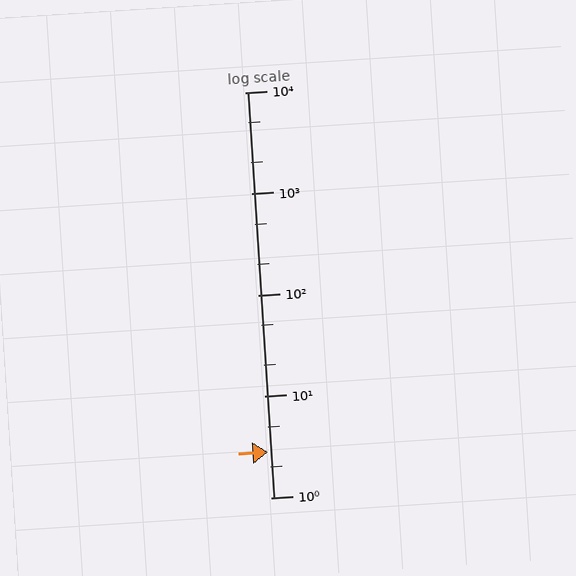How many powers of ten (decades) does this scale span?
The scale spans 4 decades, from 1 to 10000.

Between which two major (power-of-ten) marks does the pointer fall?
The pointer is between 1 and 10.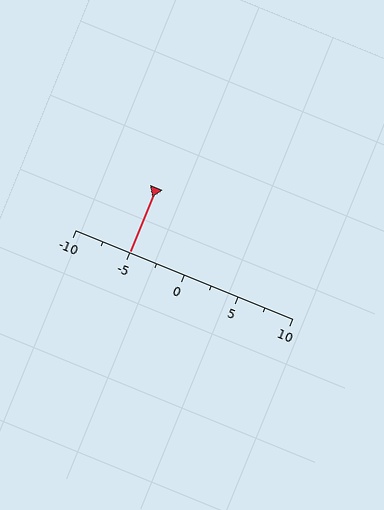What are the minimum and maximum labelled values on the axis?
The axis runs from -10 to 10.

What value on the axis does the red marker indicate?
The marker indicates approximately -5.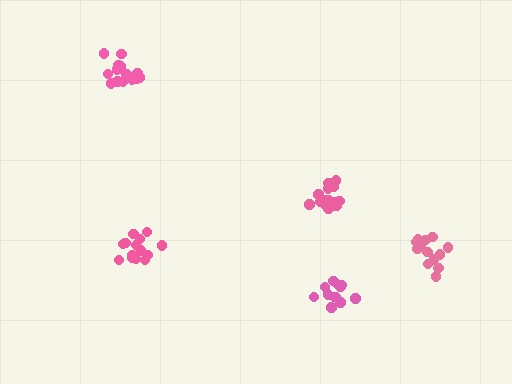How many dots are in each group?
Group 1: 17 dots, Group 2: 13 dots, Group 3: 17 dots, Group 4: 13 dots, Group 5: 15 dots (75 total).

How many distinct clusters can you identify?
There are 5 distinct clusters.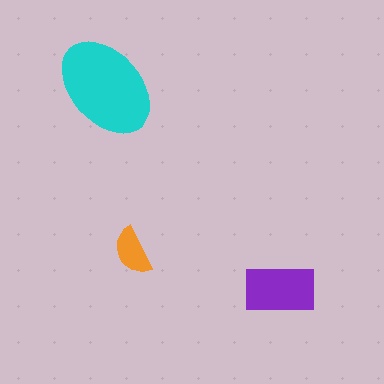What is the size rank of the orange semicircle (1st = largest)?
3rd.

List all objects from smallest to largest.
The orange semicircle, the purple rectangle, the cyan ellipse.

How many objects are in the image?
There are 3 objects in the image.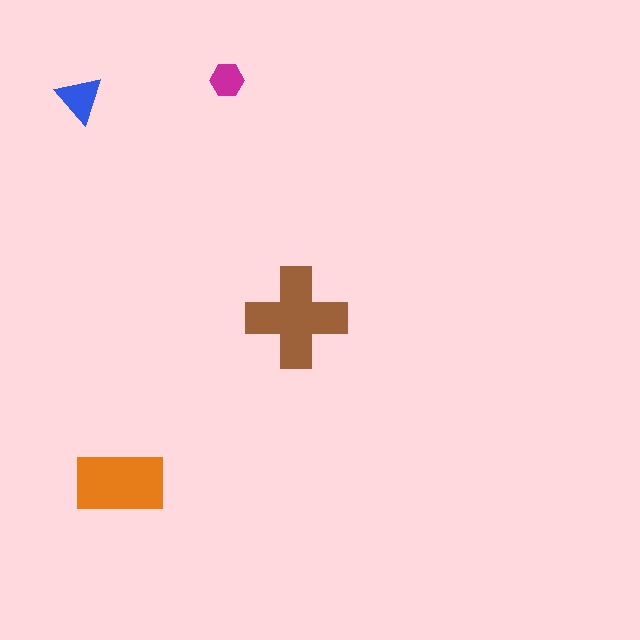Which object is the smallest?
The magenta hexagon.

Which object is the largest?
The brown cross.